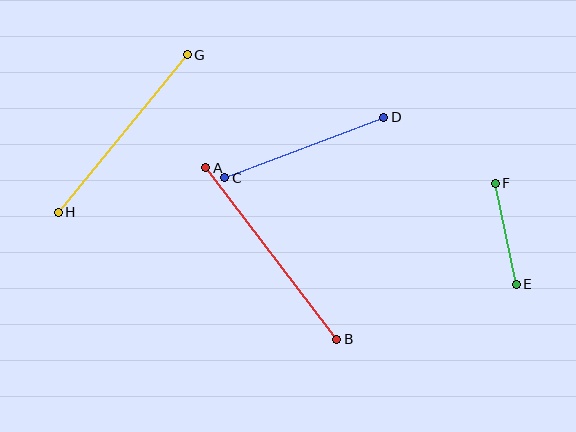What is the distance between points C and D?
The distance is approximately 170 pixels.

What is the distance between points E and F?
The distance is approximately 103 pixels.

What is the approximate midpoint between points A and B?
The midpoint is at approximately (271, 254) pixels.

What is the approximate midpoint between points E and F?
The midpoint is at approximately (506, 234) pixels.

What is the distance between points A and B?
The distance is approximately 216 pixels.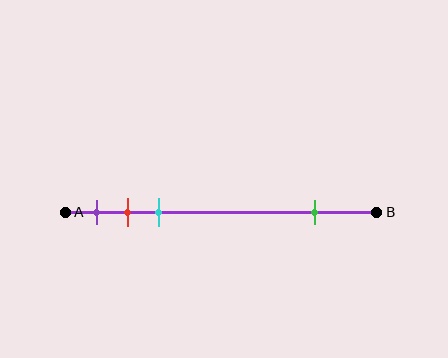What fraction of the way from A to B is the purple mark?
The purple mark is approximately 10% (0.1) of the way from A to B.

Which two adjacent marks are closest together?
The red and cyan marks are the closest adjacent pair.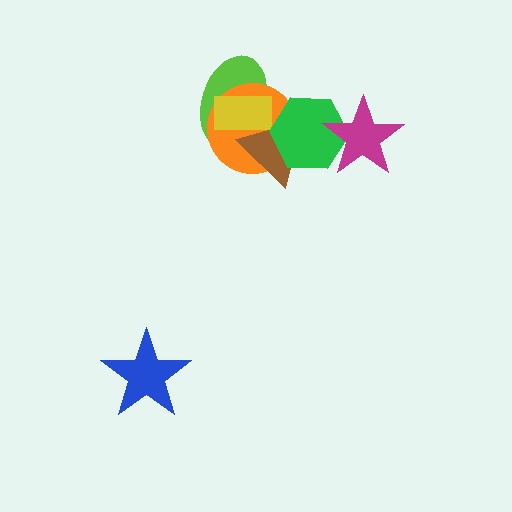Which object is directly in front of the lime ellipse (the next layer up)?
The orange circle is directly in front of the lime ellipse.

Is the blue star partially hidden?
No, no other shape covers it.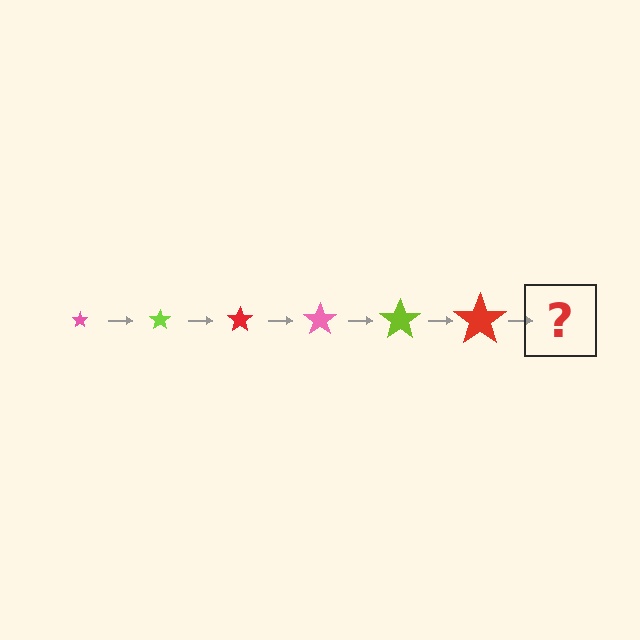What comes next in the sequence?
The next element should be a pink star, larger than the previous one.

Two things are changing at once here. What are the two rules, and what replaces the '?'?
The two rules are that the star grows larger each step and the color cycles through pink, lime, and red. The '?' should be a pink star, larger than the previous one.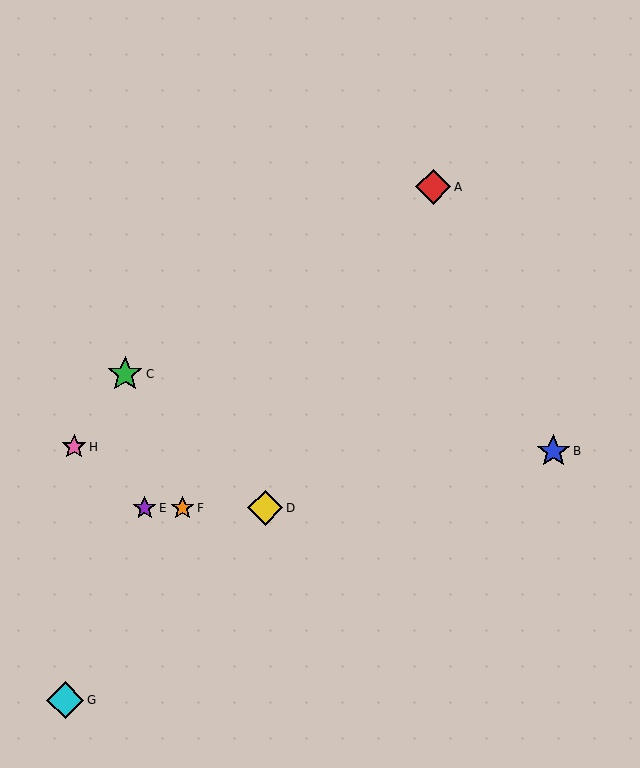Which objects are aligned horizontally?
Objects D, E, F are aligned horizontally.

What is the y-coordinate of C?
Object C is at y≈374.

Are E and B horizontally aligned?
No, E is at y≈508 and B is at y≈451.